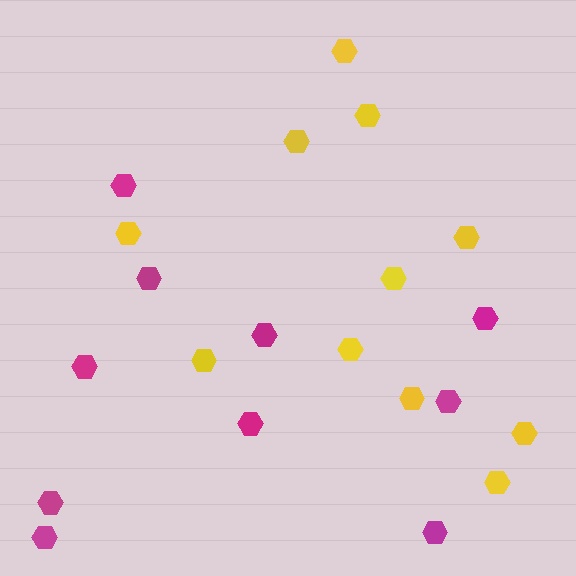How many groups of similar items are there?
There are 2 groups: one group of yellow hexagons (11) and one group of magenta hexagons (10).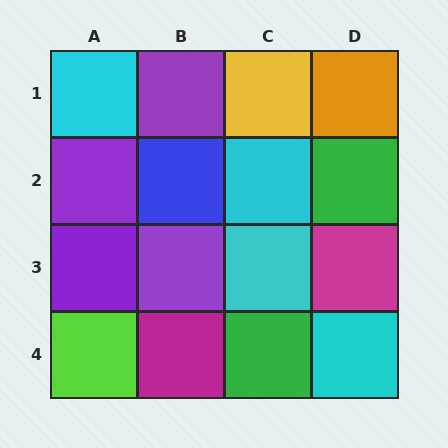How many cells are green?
2 cells are green.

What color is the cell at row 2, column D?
Green.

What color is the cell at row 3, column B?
Purple.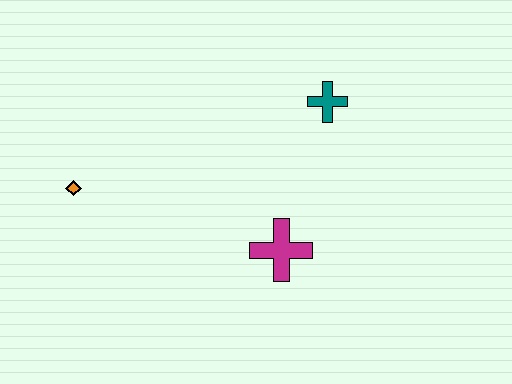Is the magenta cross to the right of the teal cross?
No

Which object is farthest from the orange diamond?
The teal cross is farthest from the orange diamond.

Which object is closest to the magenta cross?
The teal cross is closest to the magenta cross.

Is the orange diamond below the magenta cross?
No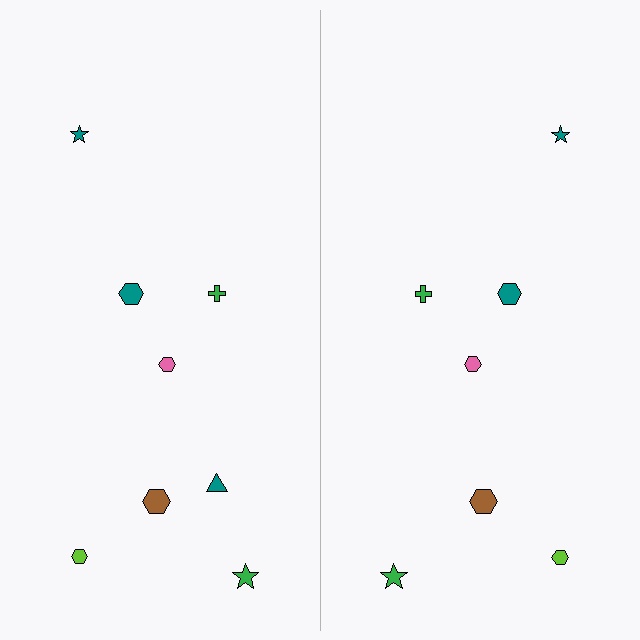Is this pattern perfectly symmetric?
No, the pattern is not perfectly symmetric. A teal triangle is missing from the right side.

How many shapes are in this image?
There are 15 shapes in this image.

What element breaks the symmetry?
A teal triangle is missing from the right side.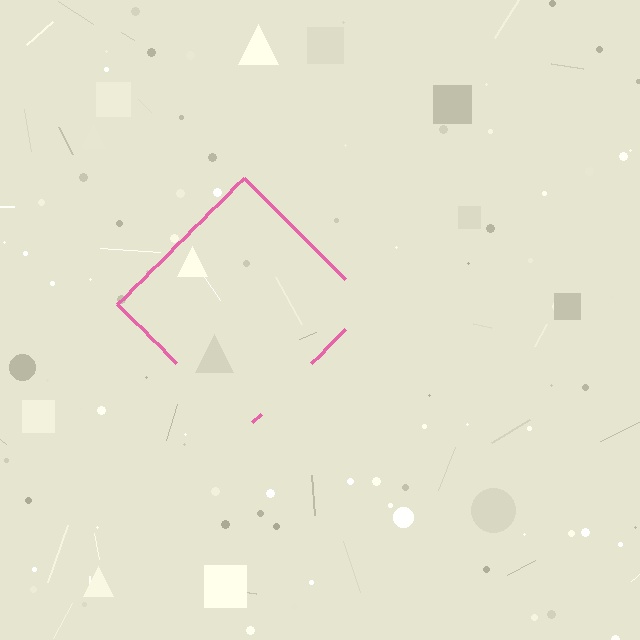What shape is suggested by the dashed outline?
The dashed outline suggests a diamond.